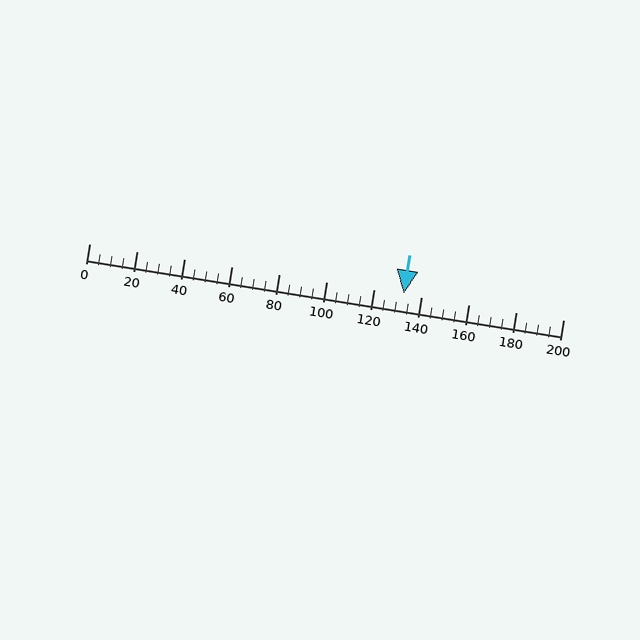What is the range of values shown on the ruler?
The ruler shows values from 0 to 200.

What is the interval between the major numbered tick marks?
The major tick marks are spaced 20 units apart.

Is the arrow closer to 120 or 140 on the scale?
The arrow is closer to 140.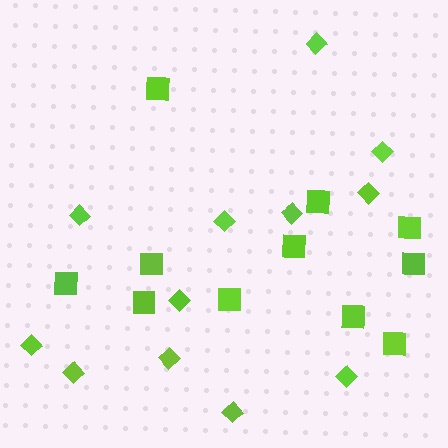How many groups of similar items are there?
There are 2 groups: one group of diamonds (12) and one group of squares (11).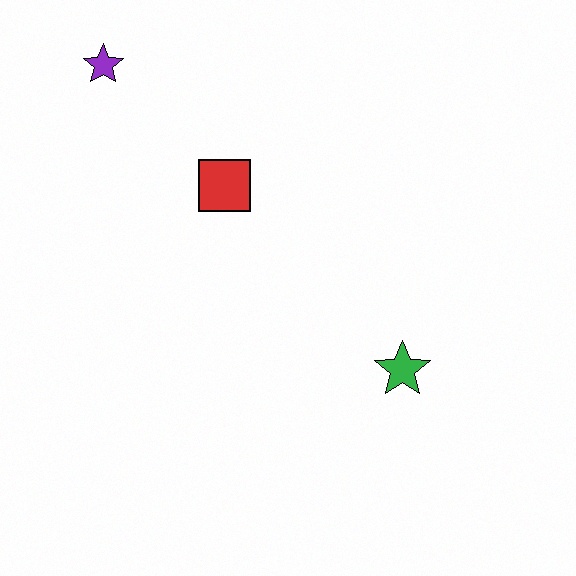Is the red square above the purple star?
No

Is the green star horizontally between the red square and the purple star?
No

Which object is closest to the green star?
The red square is closest to the green star.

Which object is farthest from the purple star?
The green star is farthest from the purple star.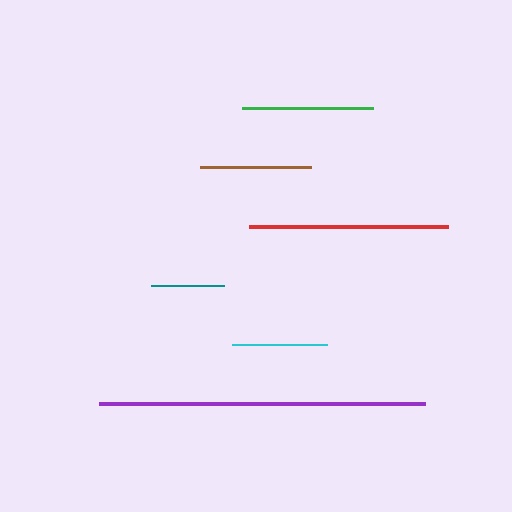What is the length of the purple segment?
The purple segment is approximately 326 pixels long.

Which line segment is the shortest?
The teal line is the shortest at approximately 73 pixels.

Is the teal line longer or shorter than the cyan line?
The cyan line is longer than the teal line.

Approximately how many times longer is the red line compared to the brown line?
The red line is approximately 1.8 times the length of the brown line.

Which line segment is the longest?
The purple line is the longest at approximately 326 pixels.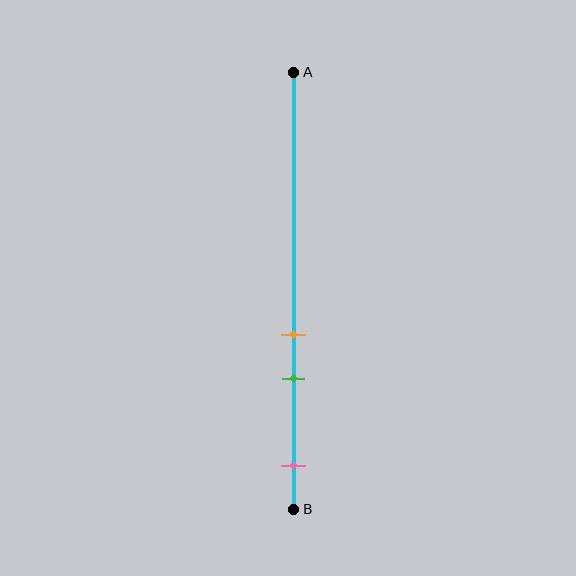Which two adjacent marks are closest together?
The orange and green marks are the closest adjacent pair.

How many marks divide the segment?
There are 3 marks dividing the segment.